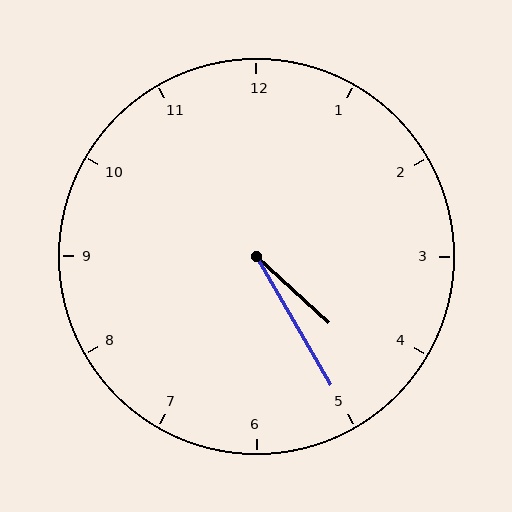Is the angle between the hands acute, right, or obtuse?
It is acute.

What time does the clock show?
4:25.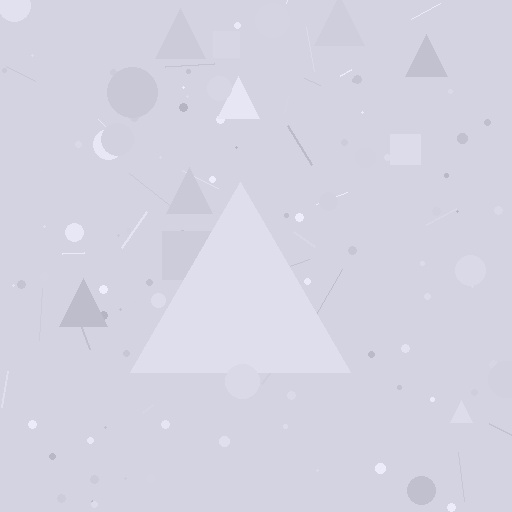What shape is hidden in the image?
A triangle is hidden in the image.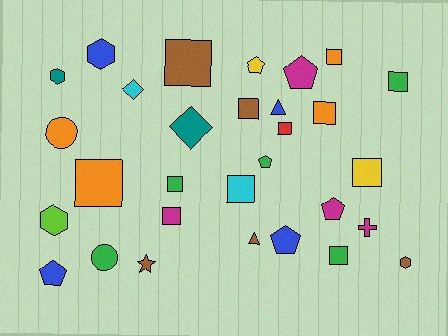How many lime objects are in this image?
There is 1 lime object.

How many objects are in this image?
There are 30 objects.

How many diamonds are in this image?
There are 2 diamonds.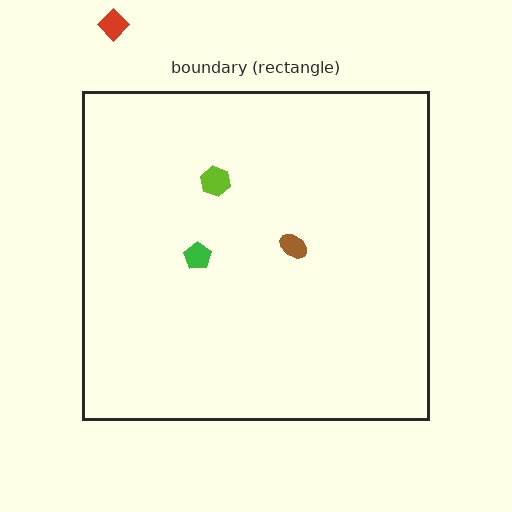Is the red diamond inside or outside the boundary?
Outside.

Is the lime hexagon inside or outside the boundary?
Inside.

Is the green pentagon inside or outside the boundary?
Inside.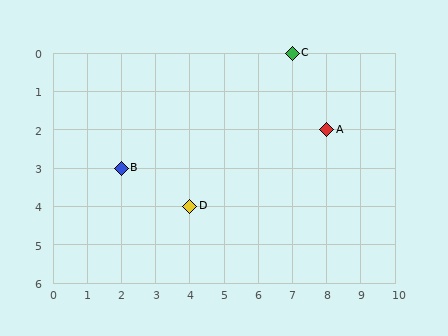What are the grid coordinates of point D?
Point D is at grid coordinates (4, 4).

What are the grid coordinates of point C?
Point C is at grid coordinates (7, 0).